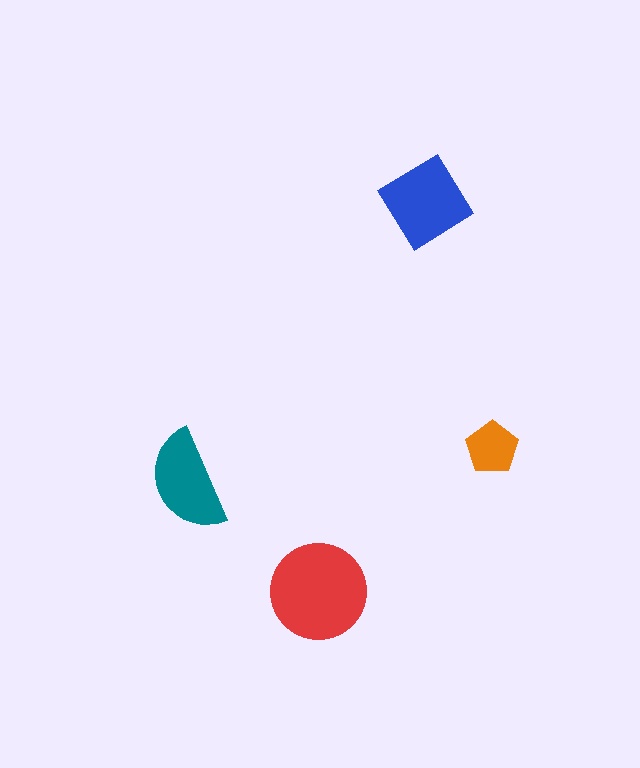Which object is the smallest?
The orange pentagon.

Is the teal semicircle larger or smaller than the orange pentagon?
Larger.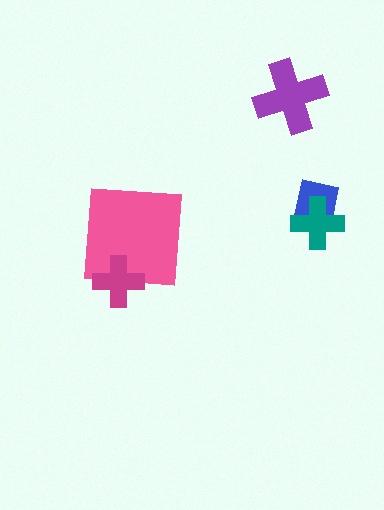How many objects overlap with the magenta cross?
1 object overlaps with the magenta cross.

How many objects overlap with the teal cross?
1 object overlaps with the teal cross.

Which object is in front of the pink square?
The magenta cross is in front of the pink square.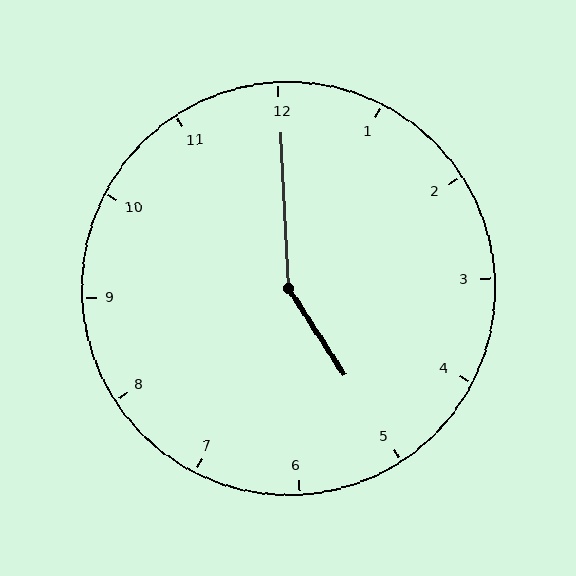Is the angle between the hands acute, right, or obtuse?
It is obtuse.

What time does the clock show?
5:00.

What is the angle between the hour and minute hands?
Approximately 150 degrees.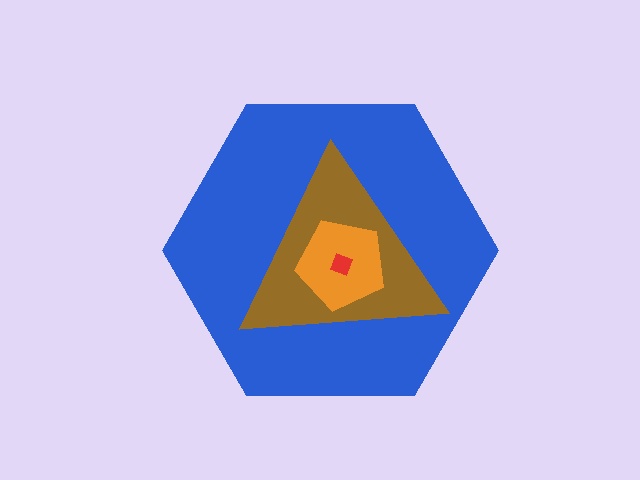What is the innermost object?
The red diamond.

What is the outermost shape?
The blue hexagon.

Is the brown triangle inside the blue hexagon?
Yes.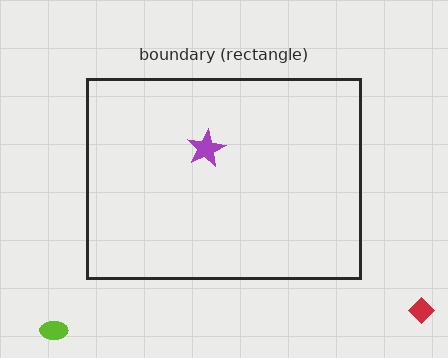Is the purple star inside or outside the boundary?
Inside.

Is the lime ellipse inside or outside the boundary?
Outside.